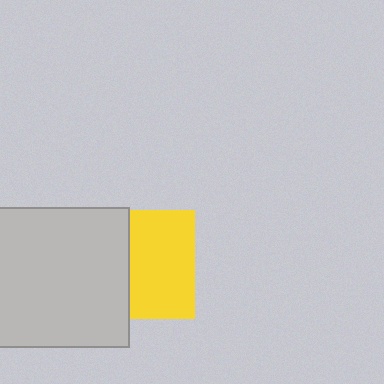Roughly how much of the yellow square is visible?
About half of it is visible (roughly 60%).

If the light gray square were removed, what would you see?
You would see the complete yellow square.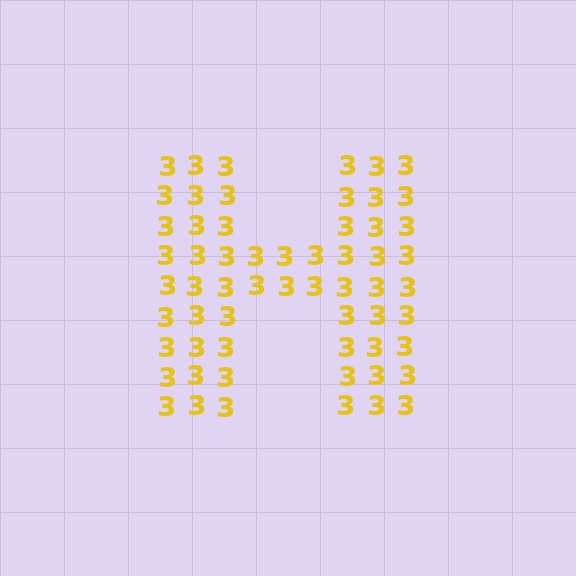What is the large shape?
The large shape is the letter H.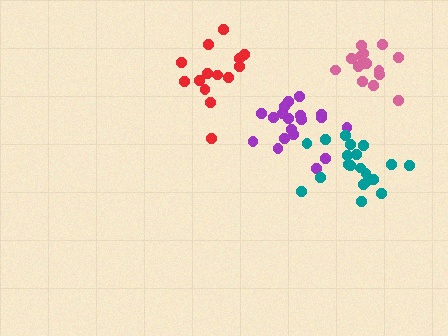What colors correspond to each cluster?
The clusters are colored: purple, teal, red, pink.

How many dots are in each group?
Group 1: 19 dots, Group 2: 20 dots, Group 3: 14 dots, Group 4: 14 dots (67 total).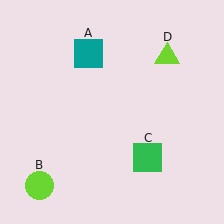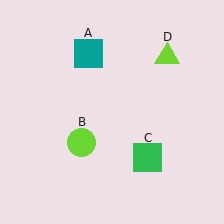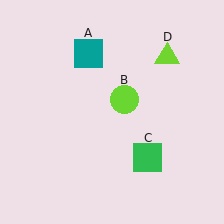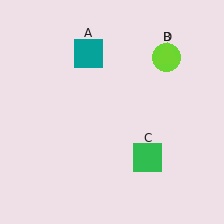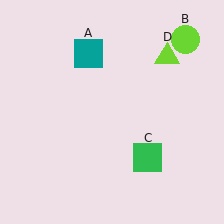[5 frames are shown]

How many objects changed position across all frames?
1 object changed position: lime circle (object B).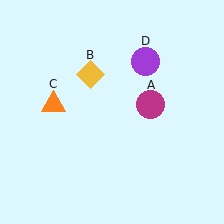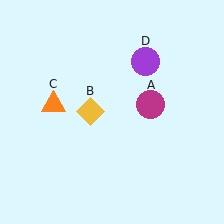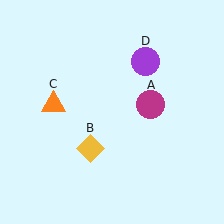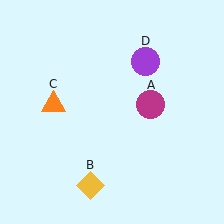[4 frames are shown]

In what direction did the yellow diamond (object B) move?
The yellow diamond (object B) moved down.